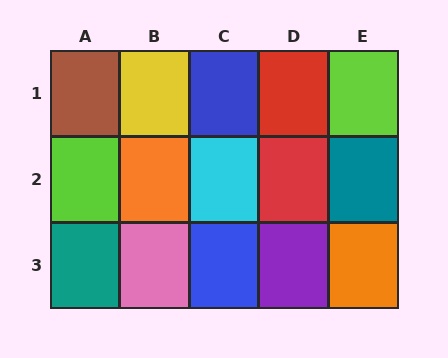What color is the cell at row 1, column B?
Yellow.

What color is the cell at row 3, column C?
Blue.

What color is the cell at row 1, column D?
Red.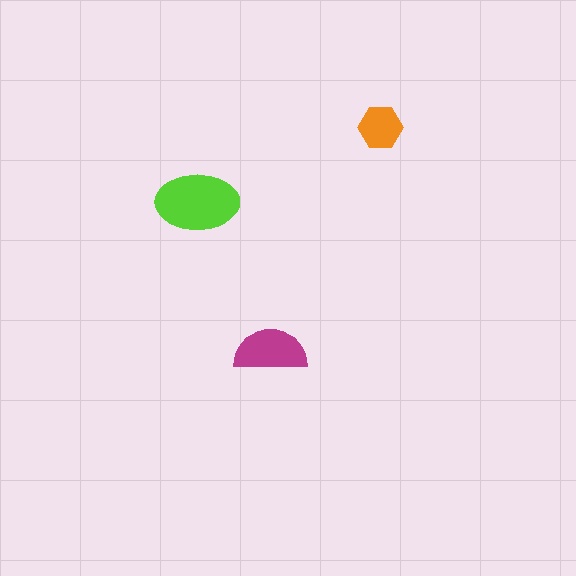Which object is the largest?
The lime ellipse.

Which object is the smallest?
The orange hexagon.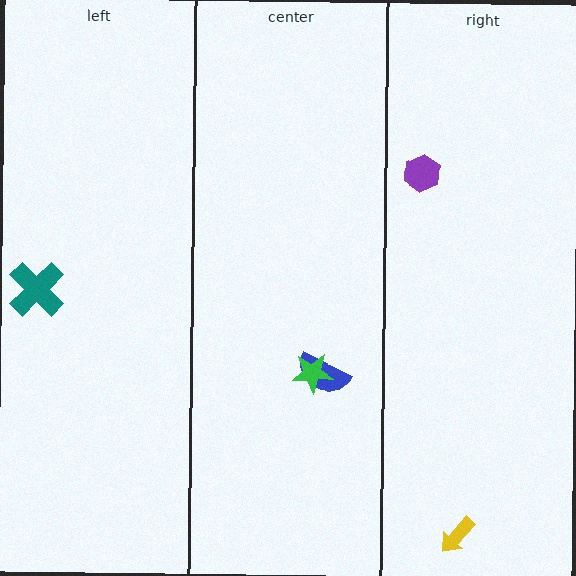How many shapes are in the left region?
1.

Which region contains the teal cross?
The left region.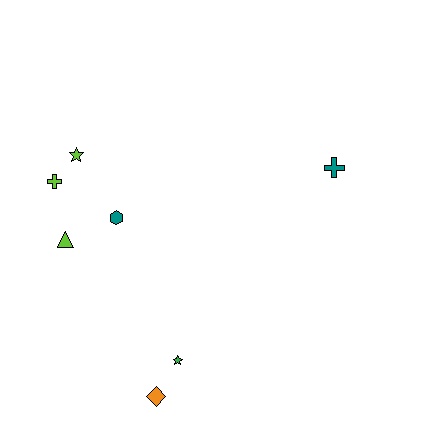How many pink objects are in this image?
There are no pink objects.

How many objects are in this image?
There are 7 objects.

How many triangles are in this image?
There is 1 triangle.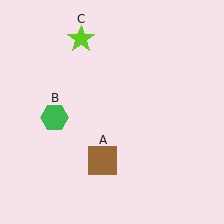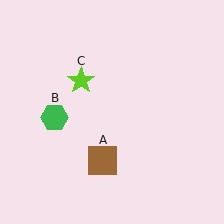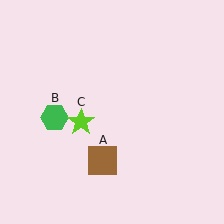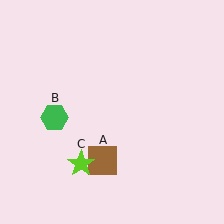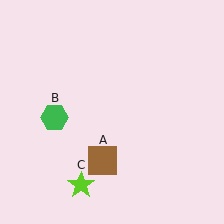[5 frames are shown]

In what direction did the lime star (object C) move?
The lime star (object C) moved down.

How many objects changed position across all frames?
1 object changed position: lime star (object C).